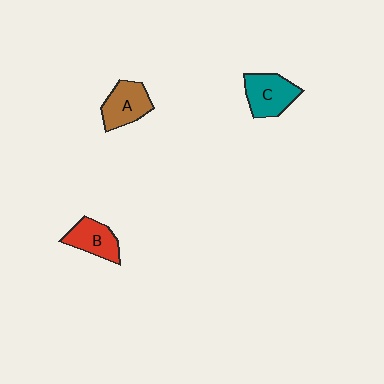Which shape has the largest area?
Shape C (teal).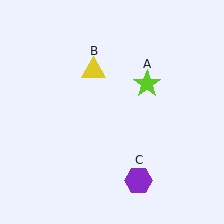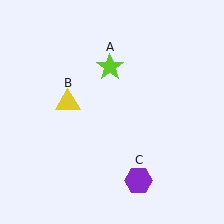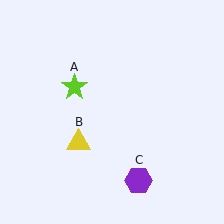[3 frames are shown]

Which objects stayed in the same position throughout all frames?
Purple hexagon (object C) remained stationary.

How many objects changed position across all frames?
2 objects changed position: lime star (object A), yellow triangle (object B).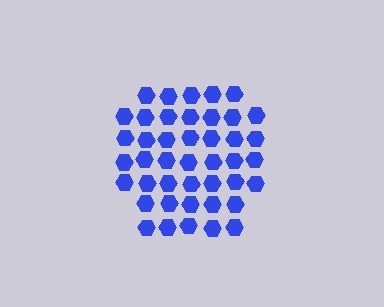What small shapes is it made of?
It is made of small hexagons.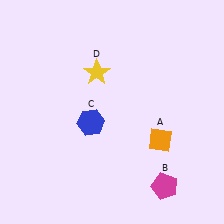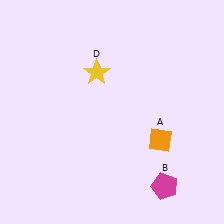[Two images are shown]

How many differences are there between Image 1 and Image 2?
There is 1 difference between the two images.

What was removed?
The blue hexagon (C) was removed in Image 2.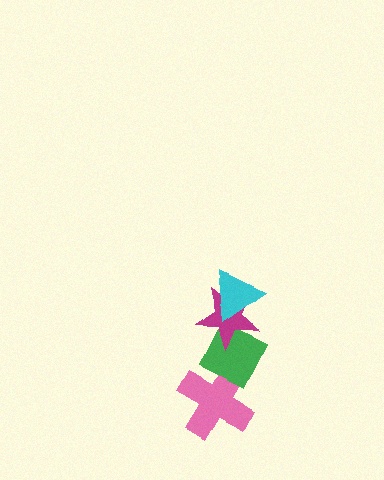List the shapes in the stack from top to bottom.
From top to bottom: the cyan triangle, the magenta star, the green diamond, the pink cross.